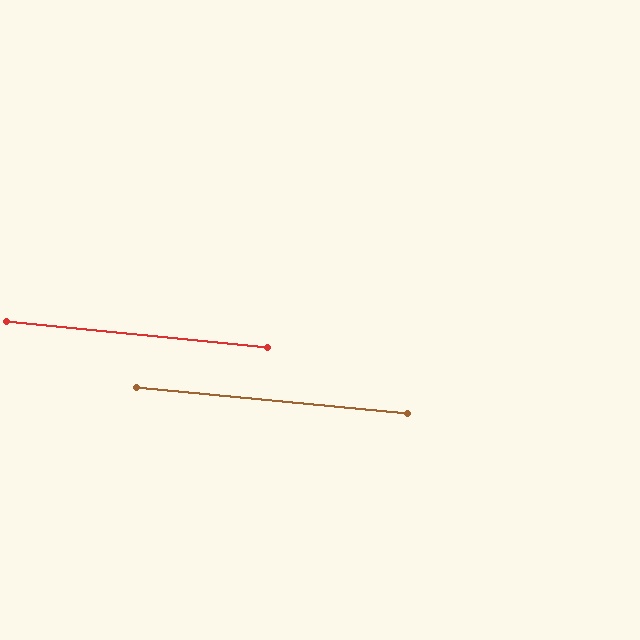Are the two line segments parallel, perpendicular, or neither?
Parallel — their directions differ by only 0.4°.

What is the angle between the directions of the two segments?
Approximately 0 degrees.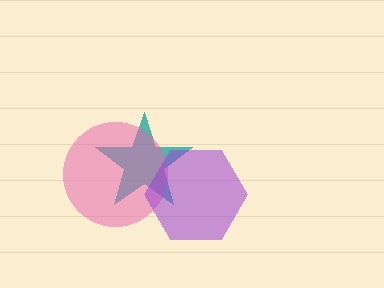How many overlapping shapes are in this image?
There are 3 overlapping shapes in the image.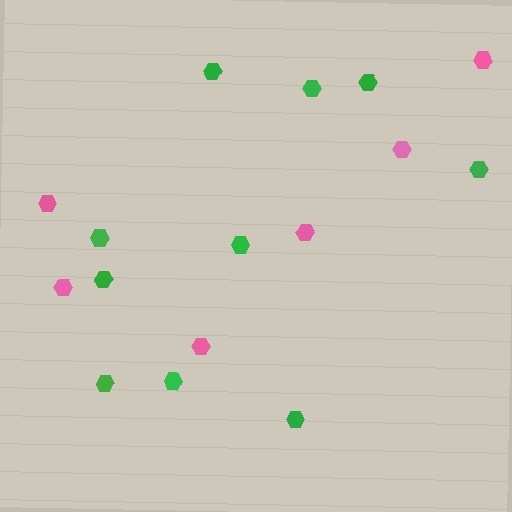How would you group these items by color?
There are 2 groups: one group of green hexagons (10) and one group of pink hexagons (6).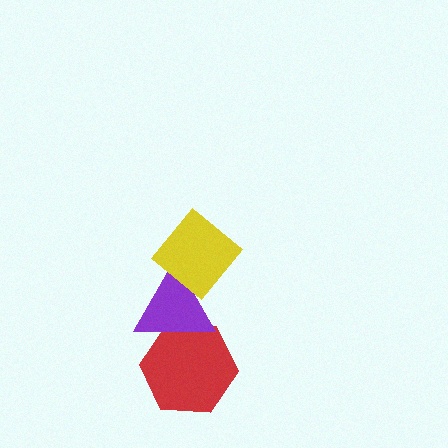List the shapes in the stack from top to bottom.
From top to bottom: the yellow diamond, the purple triangle, the red hexagon.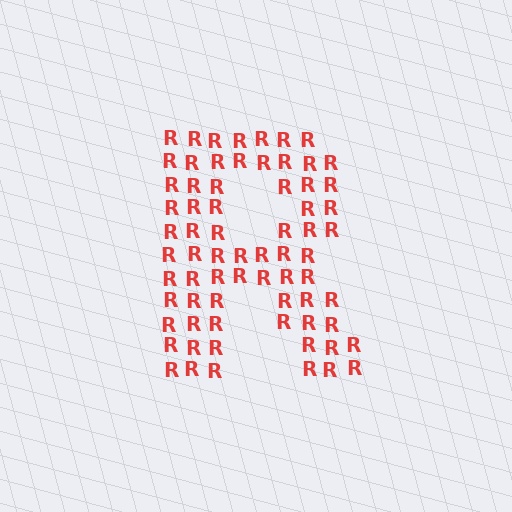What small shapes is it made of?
It is made of small letter R's.